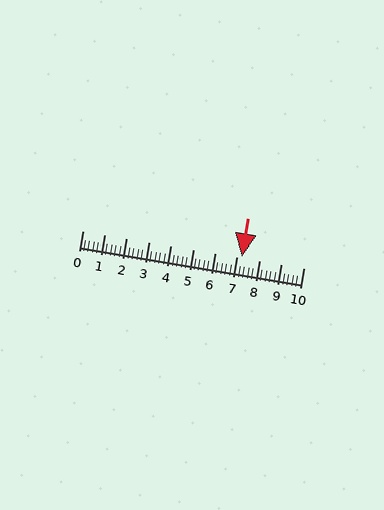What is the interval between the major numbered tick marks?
The major tick marks are spaced 1 units apart.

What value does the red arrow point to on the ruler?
The red arrow points to approximately 7.2.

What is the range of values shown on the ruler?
The ruler shows values from 0 to 10.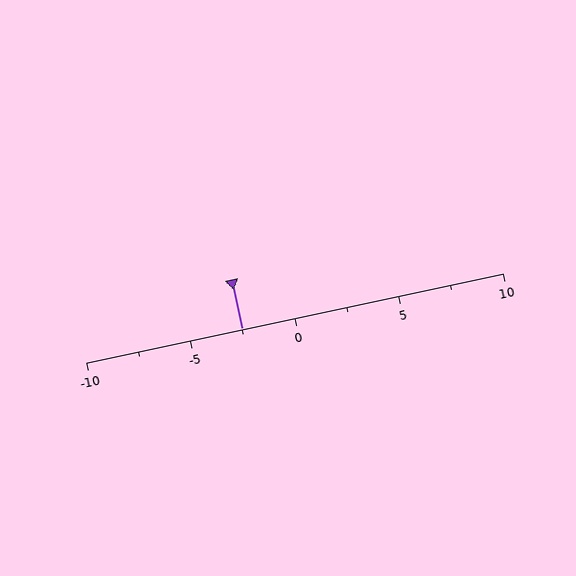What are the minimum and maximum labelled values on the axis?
The axis runs from -10 to 10.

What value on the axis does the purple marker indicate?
The marker indicates approximately -2.5.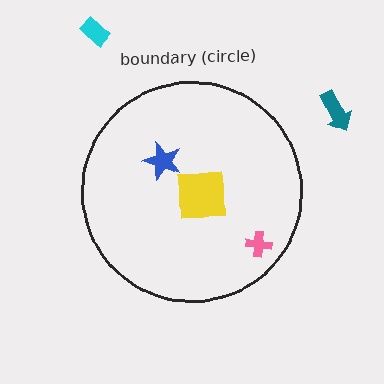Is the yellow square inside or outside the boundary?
Inside.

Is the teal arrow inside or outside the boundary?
Outside.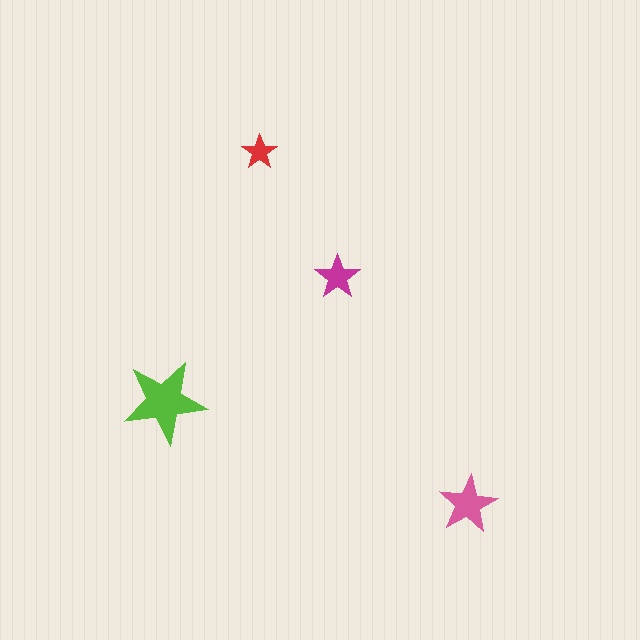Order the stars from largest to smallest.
the lime one, the pink one, the magenta one, the red one.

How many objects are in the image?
There are 4 objects in the image.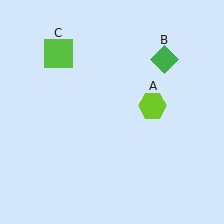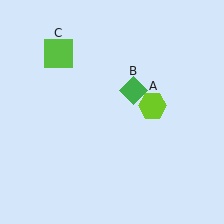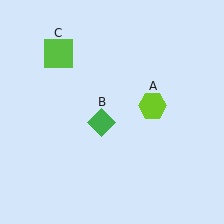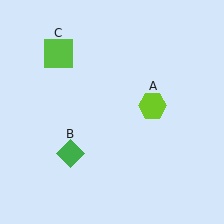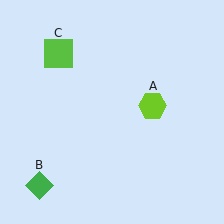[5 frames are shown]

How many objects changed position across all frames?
1 object changed position: green diamond (object B).